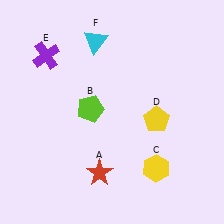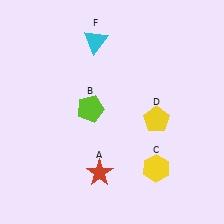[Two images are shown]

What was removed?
The purple cross (E) was removed in Image 2.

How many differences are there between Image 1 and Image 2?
There is 1 difference between the two images.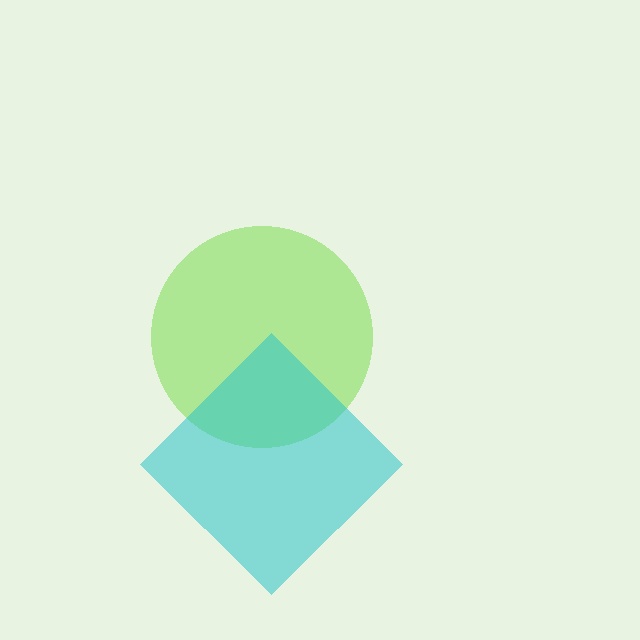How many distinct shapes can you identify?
There are 2 distinct shapes: a lime circle, a cyan diamond.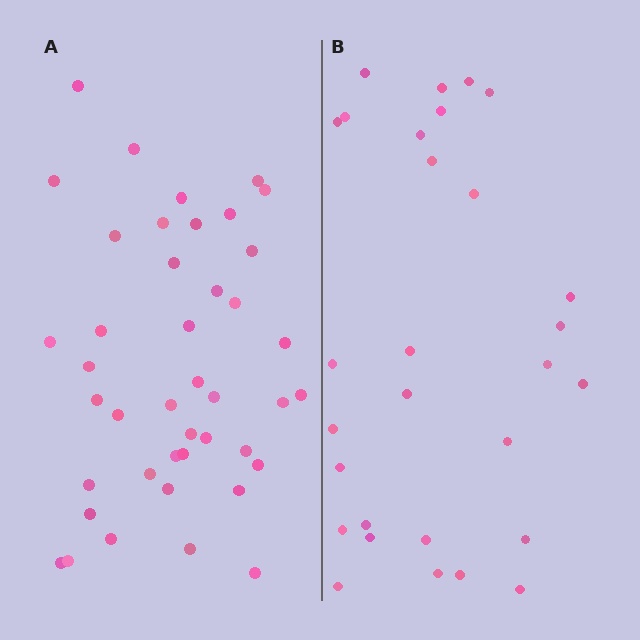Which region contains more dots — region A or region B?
Region A (the left region) has more dots.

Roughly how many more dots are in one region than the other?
Region A has approximately 15 more dots than region B.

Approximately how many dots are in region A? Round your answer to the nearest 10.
About 40 dots. (The exact count is 42, which rounds to 40.)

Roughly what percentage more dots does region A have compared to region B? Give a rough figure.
About 45% more.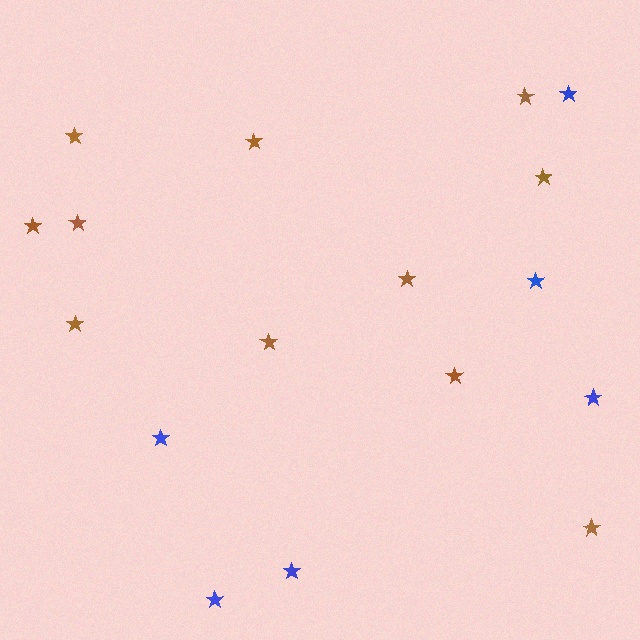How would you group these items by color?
There are 2 groups: one group of brown stars (11) and one group of blue stars (6).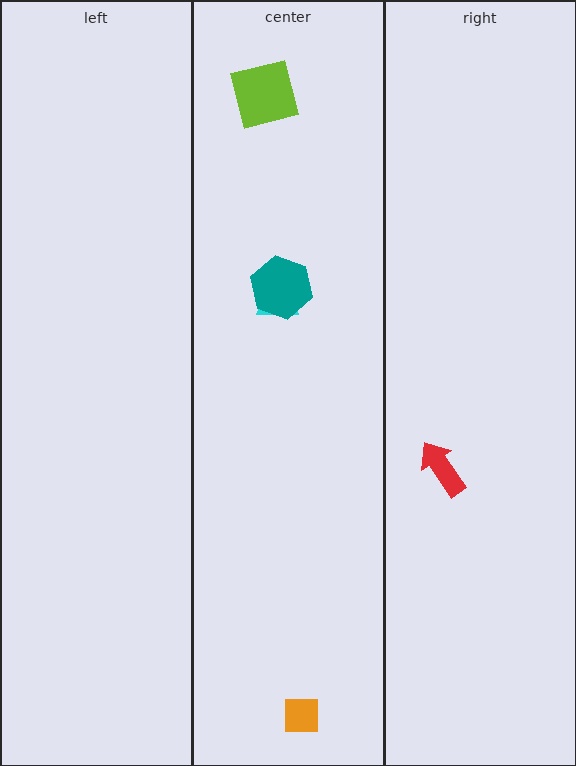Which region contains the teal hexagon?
The center region.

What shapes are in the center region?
The cyan trapezoid, the lime square, the teal hexagon, the orange square.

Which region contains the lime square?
The center region.